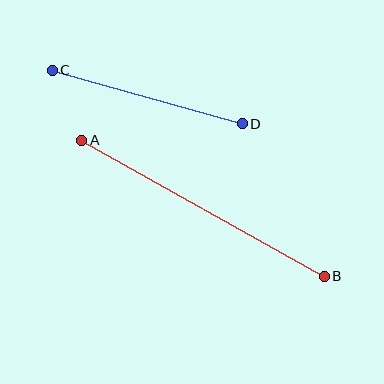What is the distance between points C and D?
The distance is approximately 197 pixels.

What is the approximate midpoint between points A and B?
The midpoint is at approximately (203, 208) pixels.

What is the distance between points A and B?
The distance is approximately 278 pixels.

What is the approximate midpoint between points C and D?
The midpoint is at approximately (147, 97) pixels.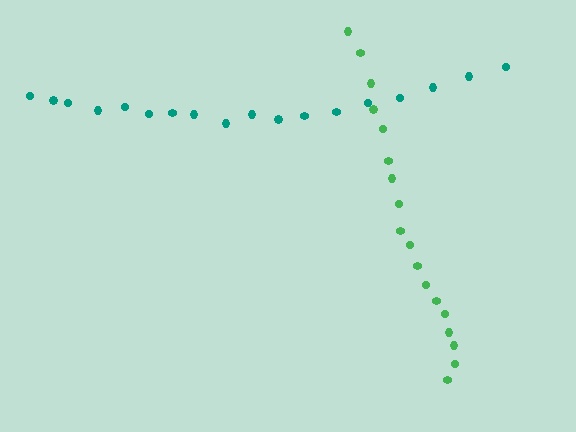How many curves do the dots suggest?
There are 2 distinct paths.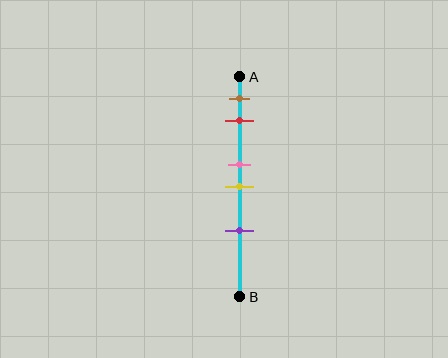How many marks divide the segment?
There are 5 marks dividing the segment.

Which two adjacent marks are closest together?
The pink and yellow marks are the closest adjacent pair.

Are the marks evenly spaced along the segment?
No, the marks are not evenly spaced.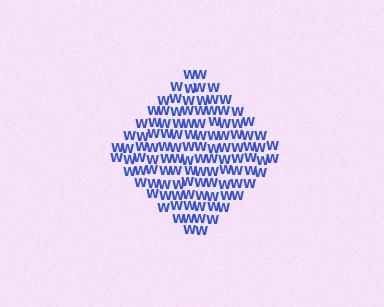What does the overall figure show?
The overall figure shows a diamond.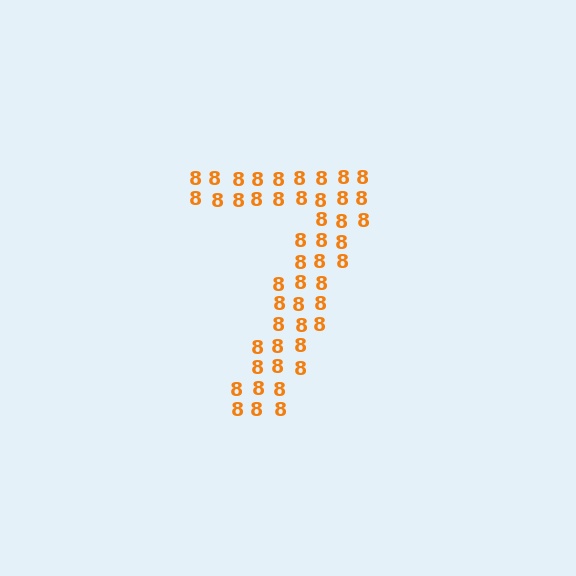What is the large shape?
The large shape is the digit 7.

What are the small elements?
The small elements are digit 8's.